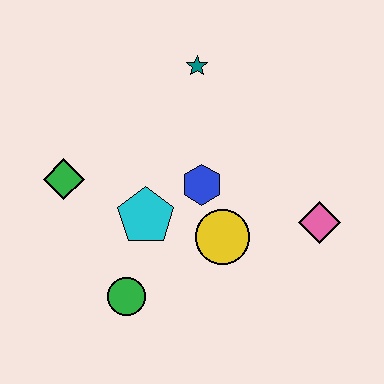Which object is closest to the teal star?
The blue hexagon is closest to the teal star.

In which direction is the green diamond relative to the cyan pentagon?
The green diamond is to the left of the cyan pentagon.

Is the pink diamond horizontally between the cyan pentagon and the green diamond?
No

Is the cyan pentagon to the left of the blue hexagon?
Yes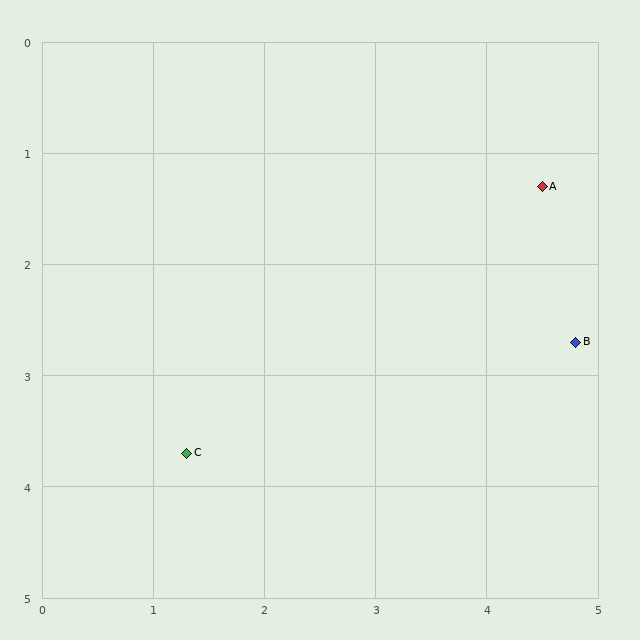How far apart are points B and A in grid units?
Points B and A are about 1.4 grid units apart.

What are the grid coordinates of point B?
Point B is at approximately (4.8, 2.7).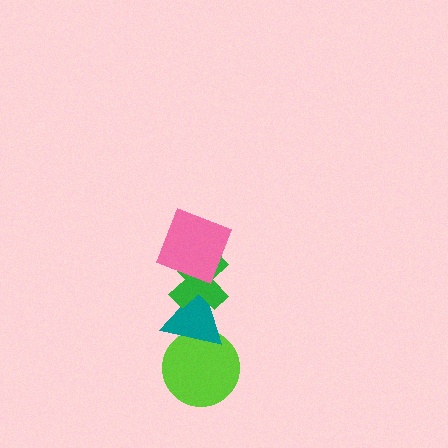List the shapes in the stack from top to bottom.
From top to bottom: the pink square, the green cross, the teal triangle, the lime circle.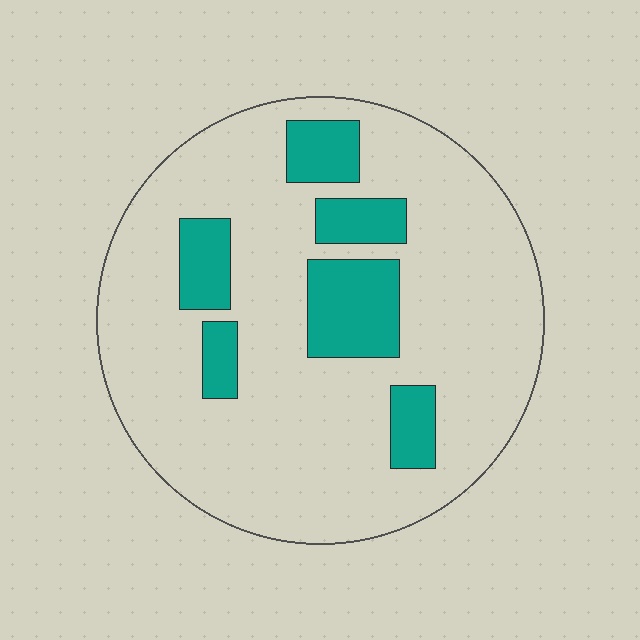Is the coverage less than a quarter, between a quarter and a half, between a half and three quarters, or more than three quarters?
Less than a quarter.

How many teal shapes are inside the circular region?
6.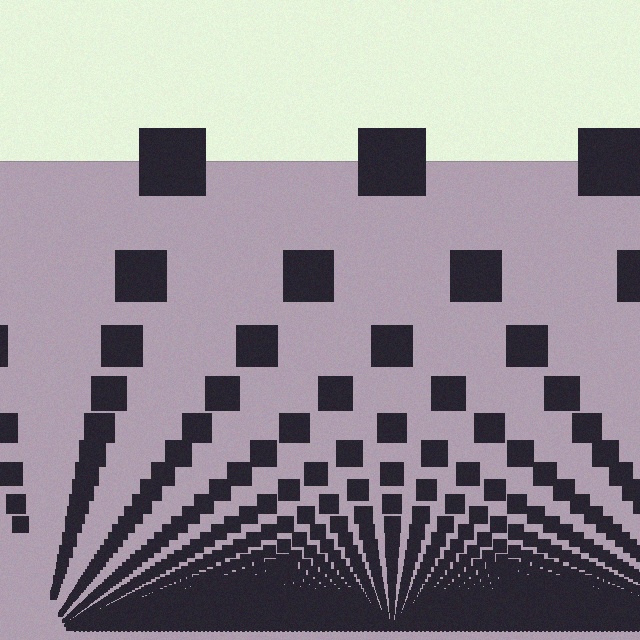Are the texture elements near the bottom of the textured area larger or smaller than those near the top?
Smaller. The gradient is inverted — elements near the bottom are smaller and denser.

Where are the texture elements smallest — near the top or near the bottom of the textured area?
Near the bottom.